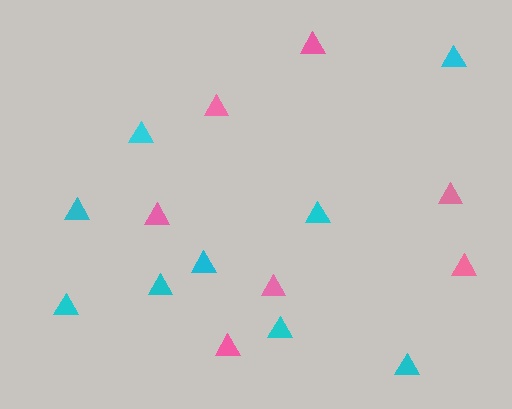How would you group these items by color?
There are 2 groups: one group of pink triangles (7) and one group of cyan triangles (9).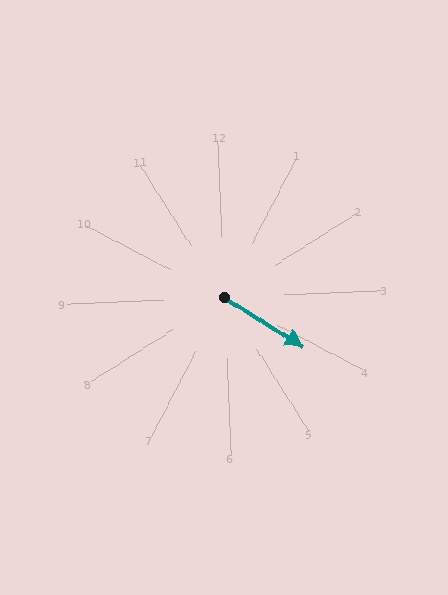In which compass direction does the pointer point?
Southeast.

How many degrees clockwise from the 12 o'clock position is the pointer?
Approximately 124 degrees.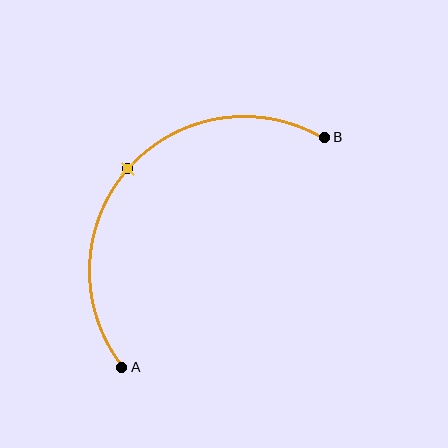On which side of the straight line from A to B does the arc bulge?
The arc bulges above and to the left of the straight line connecting A and B.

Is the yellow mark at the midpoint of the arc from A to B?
Yes. The yellow mark lies on the arc at equal arc-length from both A and B — it is the arc midpoint.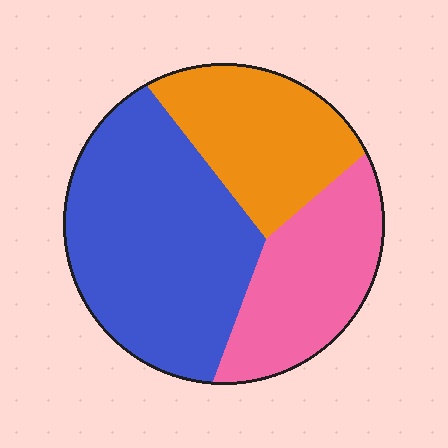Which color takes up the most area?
Blue, at roughly 50%.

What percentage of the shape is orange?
Orange takes up about one quarter (1/4) of the shape.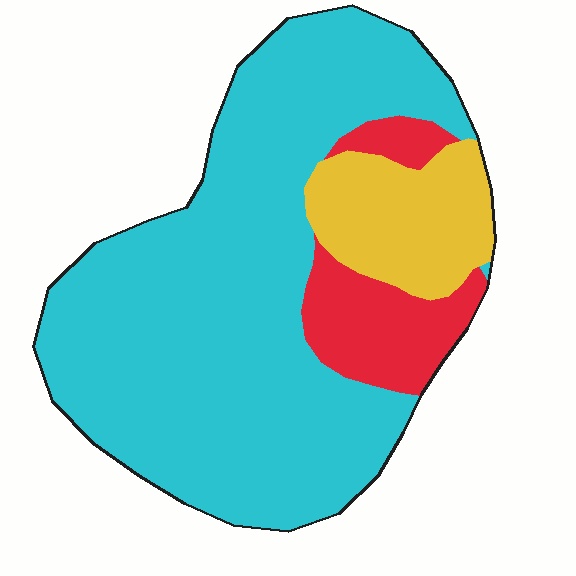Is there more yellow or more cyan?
Cyan.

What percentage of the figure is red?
Red takes up about one eighth (1/8) of the figure.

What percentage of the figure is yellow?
Yellow covers about 15% of the figure.